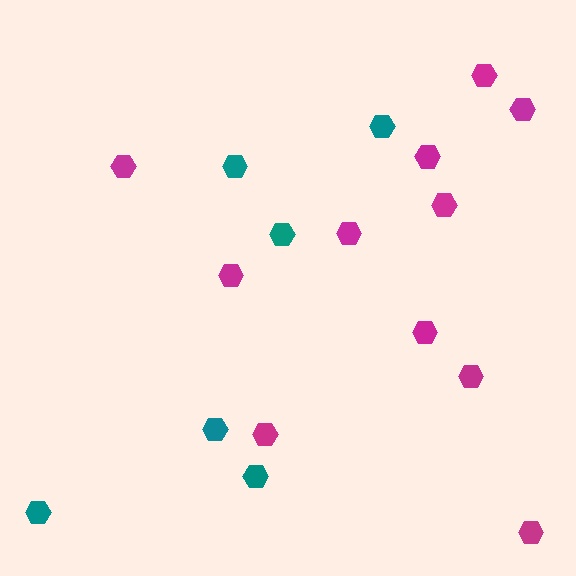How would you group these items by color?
There are 2 groups: one group of magenta hexagons (11) and one group of teal hexagons (6).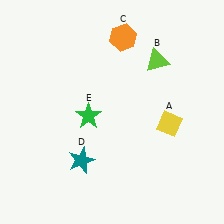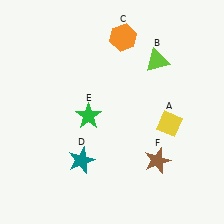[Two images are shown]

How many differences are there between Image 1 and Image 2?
There is 1 difference between the two images.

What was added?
A brown star (F) was added in Image 2.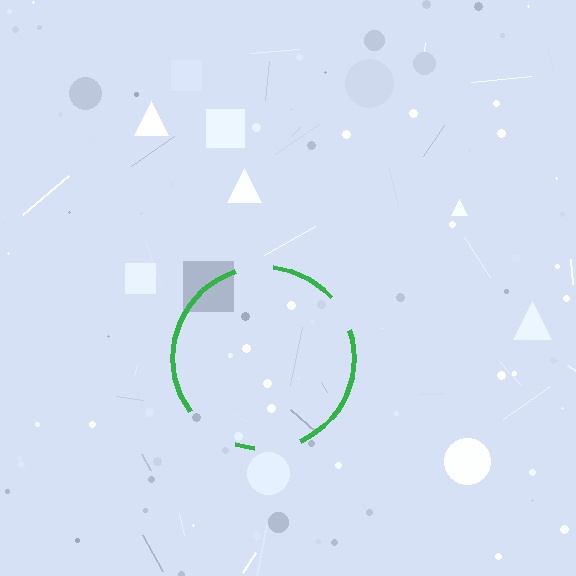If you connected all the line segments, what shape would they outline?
They would outline a circle.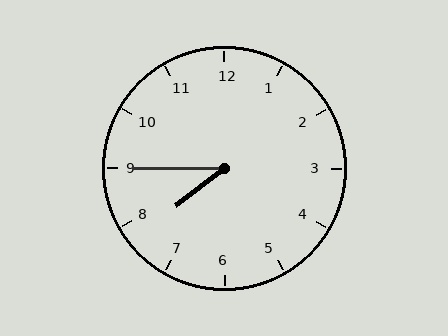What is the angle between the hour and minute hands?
Approximately 38 degrees.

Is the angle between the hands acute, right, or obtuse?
It is acute.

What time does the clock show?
7:45.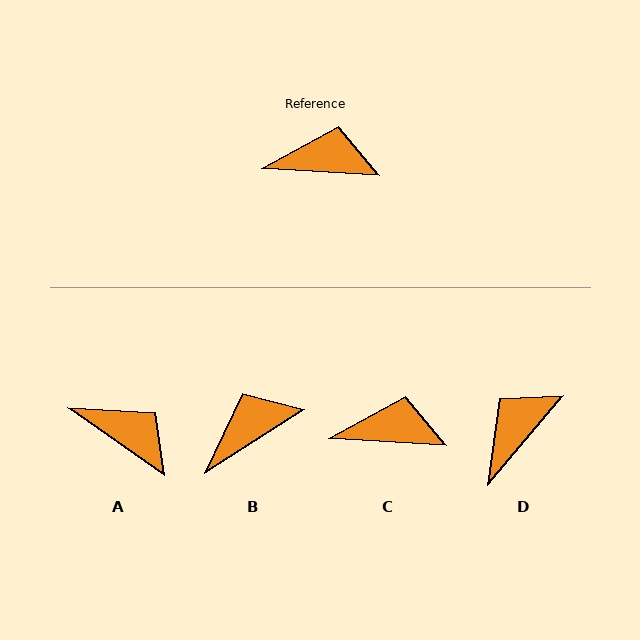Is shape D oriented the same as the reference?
No, it is off by about 53 degrees.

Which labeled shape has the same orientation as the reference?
C.